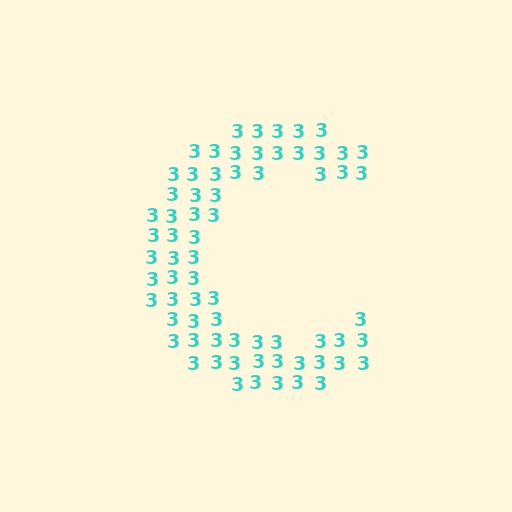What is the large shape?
The large shape is the letter C.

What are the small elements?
The small elements are digit 3's.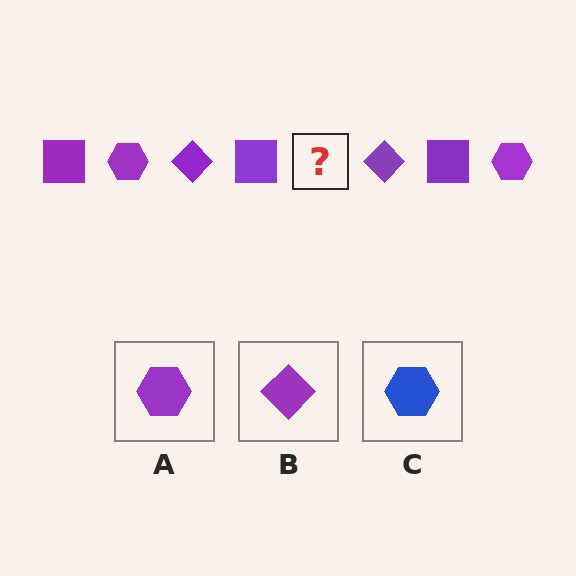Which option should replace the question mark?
Option A.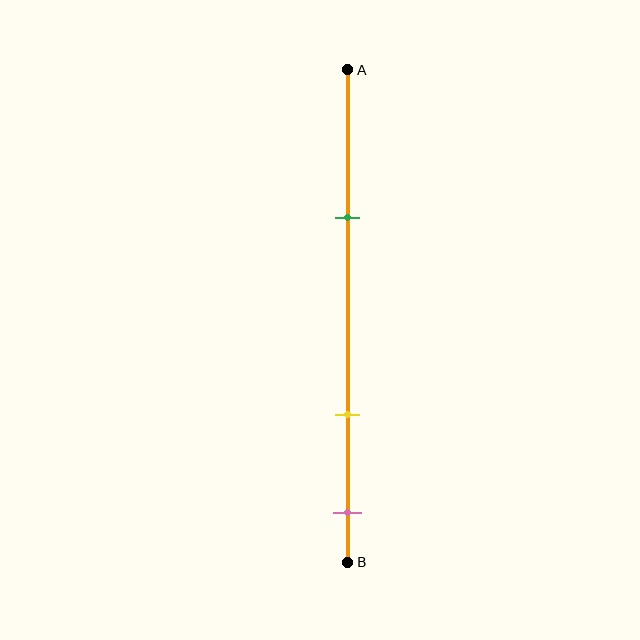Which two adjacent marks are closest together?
The yellow and pink marks are the closest adjacent pair.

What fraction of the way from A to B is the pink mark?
The pink mark is approximately 90% (0.9) of the way from A to B.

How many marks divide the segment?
There are 3 marks dividing the segment.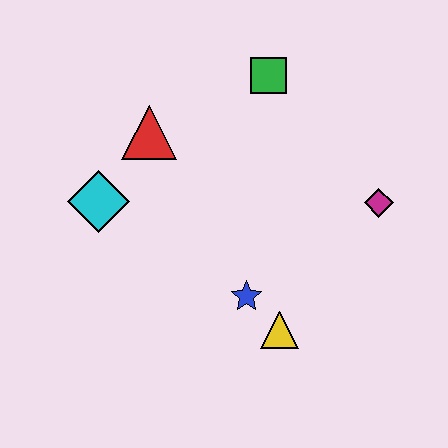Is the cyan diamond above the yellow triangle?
Yes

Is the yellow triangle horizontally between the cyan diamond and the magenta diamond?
Yes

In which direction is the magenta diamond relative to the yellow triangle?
The magenta diamond is above the yellow triangle.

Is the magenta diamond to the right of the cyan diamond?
Yes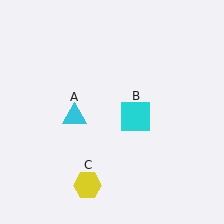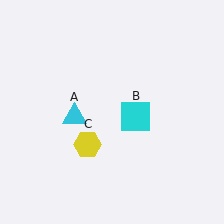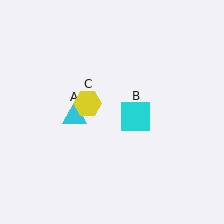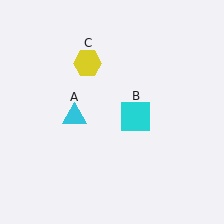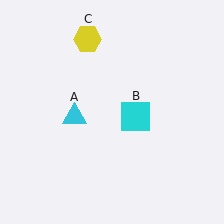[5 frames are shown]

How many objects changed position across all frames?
1 object changed position: yellow hexagon (object C).